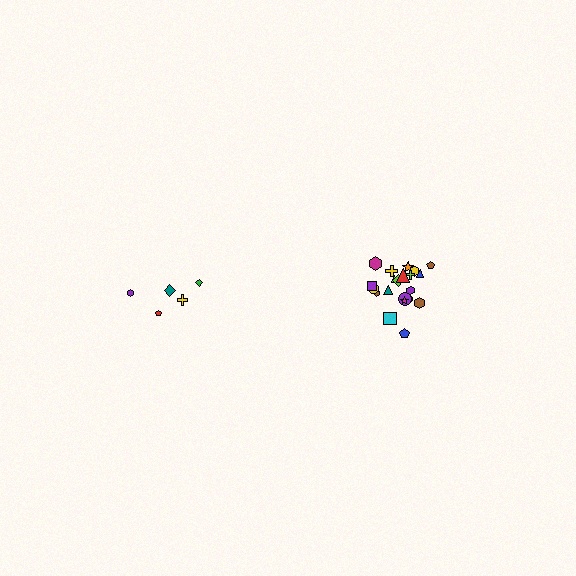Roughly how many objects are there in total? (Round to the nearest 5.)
Roughly 25 objects in total.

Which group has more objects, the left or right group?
The right group.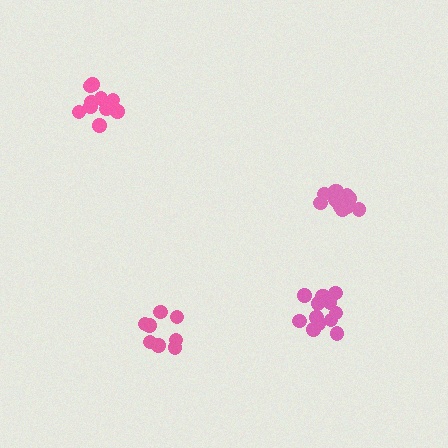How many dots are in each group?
Group 1: 14 dots, Group 2: 8 dots, Group 3: 10 dots, Group 4: 13 dots (45 total).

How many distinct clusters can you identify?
There are 4 distinct clusters.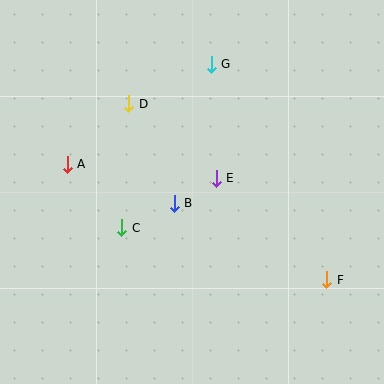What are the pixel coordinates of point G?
Point G is at (211, 64).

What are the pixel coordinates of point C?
Point C is at (122, 228).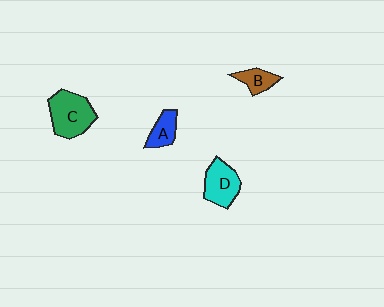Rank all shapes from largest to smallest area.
From largest to smallest: C (green), D (cyan), A (blue), B (brown).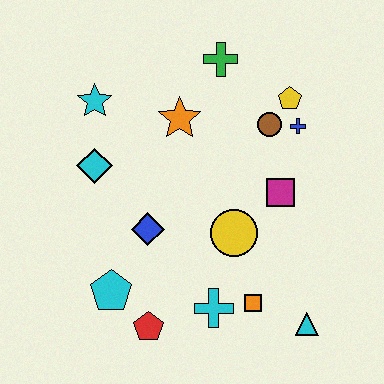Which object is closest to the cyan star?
The cyan diamond is closest to the cyan star.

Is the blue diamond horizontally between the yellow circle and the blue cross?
No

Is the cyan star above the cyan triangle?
Yes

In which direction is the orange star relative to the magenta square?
The orange star is to the left of the magenta square.